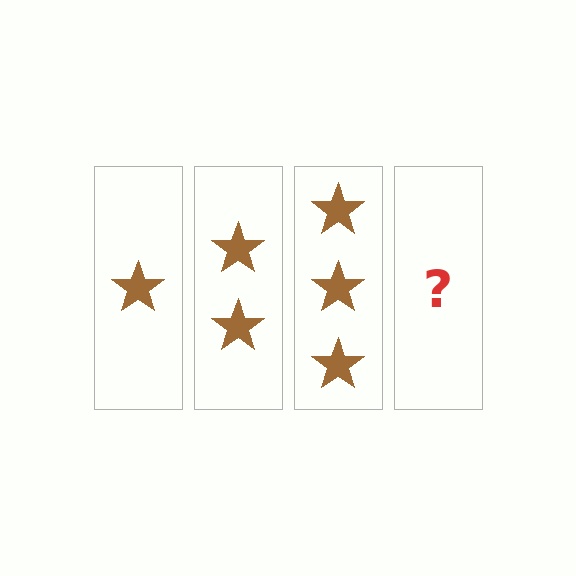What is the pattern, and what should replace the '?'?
The pattern is that each step adds one more star. The '?' should be 4 stars.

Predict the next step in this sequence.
The next step is 4 stars.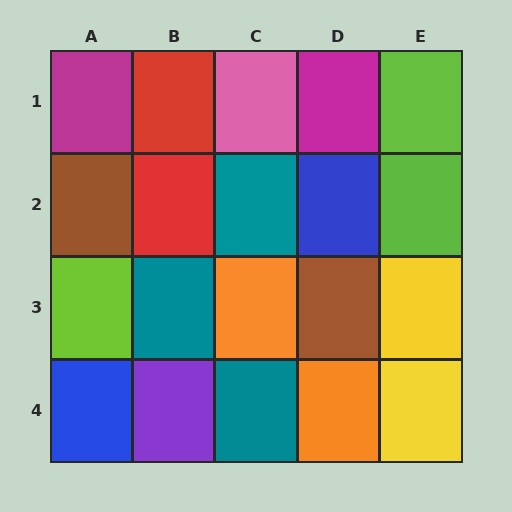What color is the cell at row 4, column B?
Purple.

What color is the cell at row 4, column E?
Yellow.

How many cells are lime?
3 cells are lime.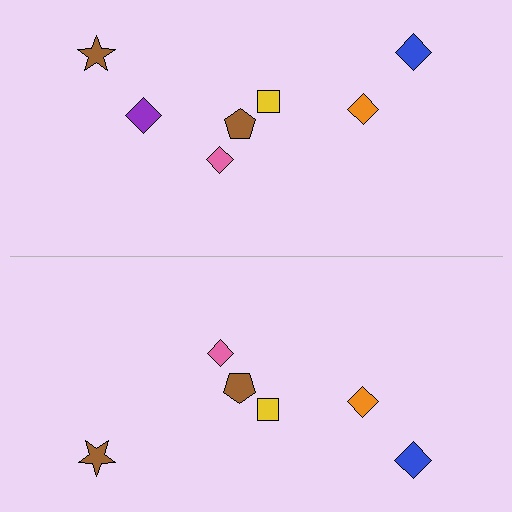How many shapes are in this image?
There are 13 shapes in this image.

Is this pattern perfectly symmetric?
No, the pattern is not perfectly symmetric. A purple diamond is missing from the bottom side.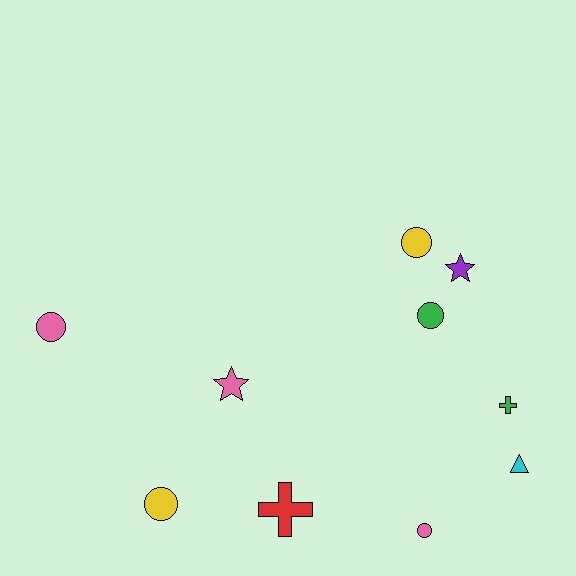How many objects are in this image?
There are 10 objects.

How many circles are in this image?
There are 5 circles.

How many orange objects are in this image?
There are no orange objects.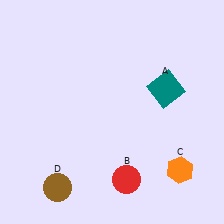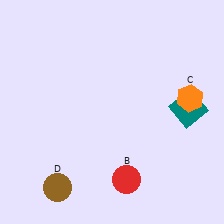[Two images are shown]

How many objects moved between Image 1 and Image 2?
2 objects moved between the two images.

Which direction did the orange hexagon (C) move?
The orange hexagon (C) moved up.